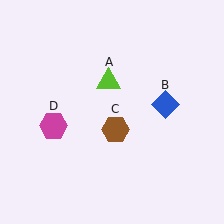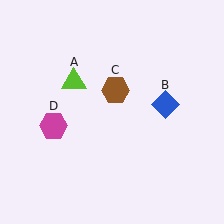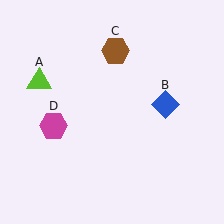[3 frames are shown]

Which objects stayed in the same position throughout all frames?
Blue diamond (object B) and magenta hexagon (object D) remained stationary.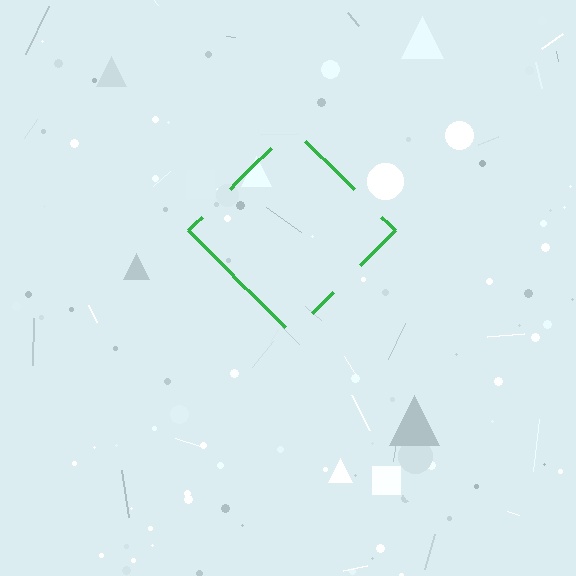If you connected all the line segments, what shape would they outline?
They would outline a diamond.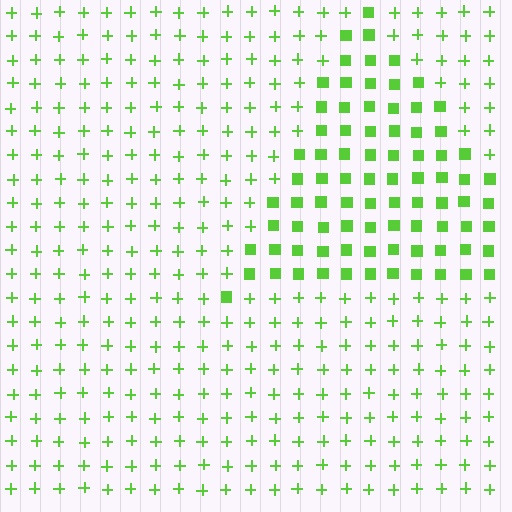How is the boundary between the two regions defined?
The boundary is defined by a change in element shape: squares inside vs. plus signs outside. All elements share the same color and spacing.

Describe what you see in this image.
The image is filled with small lime elements arranged in a uniform grid. A triangle-shaped region contains squares, while the surrounding area contains plus signs. The boundary is defined purely by the change in element shape.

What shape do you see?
I see a triangle.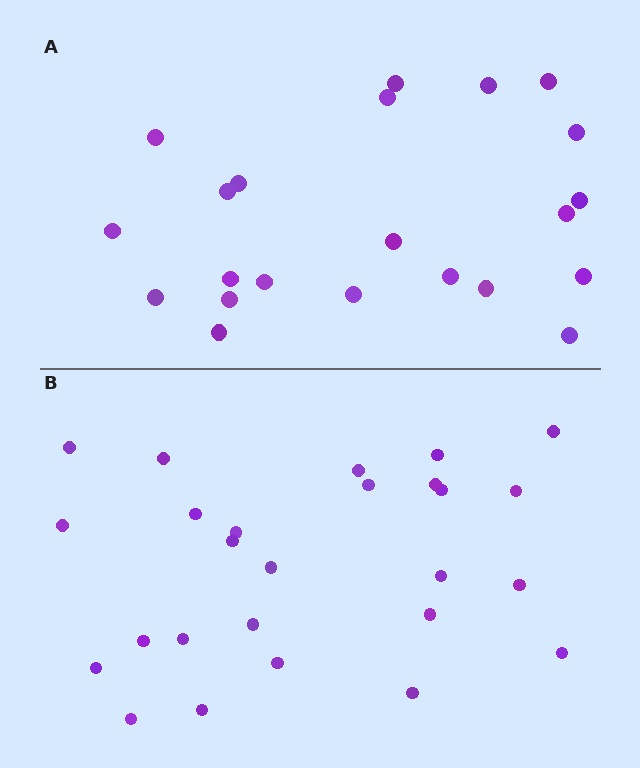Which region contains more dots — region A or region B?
Region B (the bottom region) has more dots.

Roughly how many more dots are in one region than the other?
Region B has about 4 more dots than region A.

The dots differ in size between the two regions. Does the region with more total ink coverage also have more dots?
No. Region A has more total ink coverage because its dots are larger, but region B actually contains more individual dots. Total area can be misleading — the number of items is what matters here.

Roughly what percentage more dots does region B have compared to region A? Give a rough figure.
About 20% more.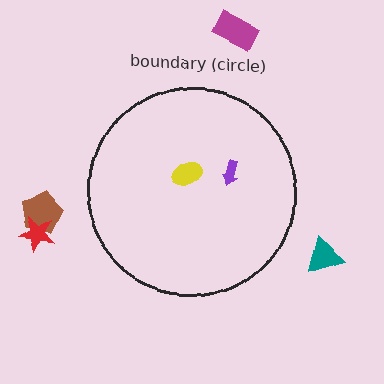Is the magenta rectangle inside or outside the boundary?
Outside.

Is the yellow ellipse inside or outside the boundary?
Inside.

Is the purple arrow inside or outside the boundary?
Inside.